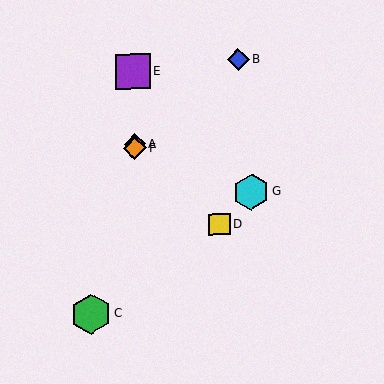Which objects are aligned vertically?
Objects A, E, F are aligned vertically.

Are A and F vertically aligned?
Yes, both are at x≈134.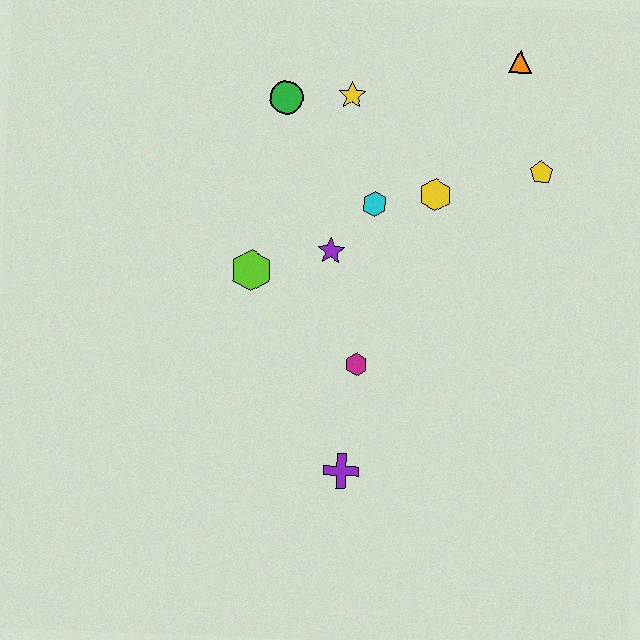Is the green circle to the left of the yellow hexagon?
Yes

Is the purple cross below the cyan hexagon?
Yes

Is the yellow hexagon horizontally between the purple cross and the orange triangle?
Yes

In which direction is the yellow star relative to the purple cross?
The yellow star is above the purple cross.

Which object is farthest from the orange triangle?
The purple cross is farthest from the orange triangle.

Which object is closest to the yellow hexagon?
The cyan hexagon is closest to the yellow hexagon.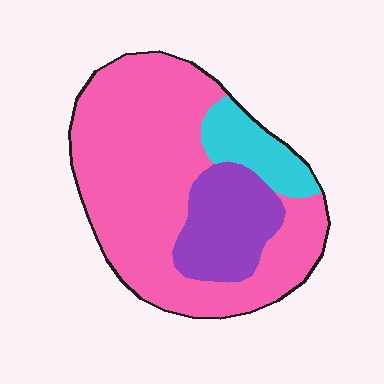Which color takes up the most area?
Pink, at roughly 70%.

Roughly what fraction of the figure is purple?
Purple takes up about one fifth (1/5) of the figure.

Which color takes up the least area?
Cyan, at roughly 10%.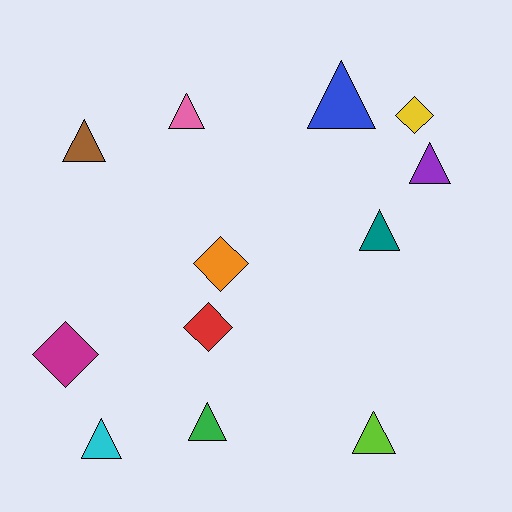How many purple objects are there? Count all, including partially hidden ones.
There is 1 purple object.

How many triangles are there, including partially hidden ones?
There are 8 triangles.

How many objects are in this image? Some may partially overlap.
There are 12 objects.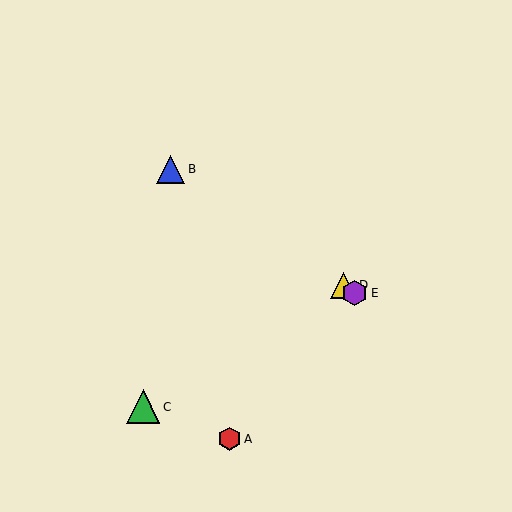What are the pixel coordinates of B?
Object B is at (171, 169).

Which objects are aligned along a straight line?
Objects B, D, E are aligned along a straight line.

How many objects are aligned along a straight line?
3 objects (B, D, E) are aligned along a straight line.